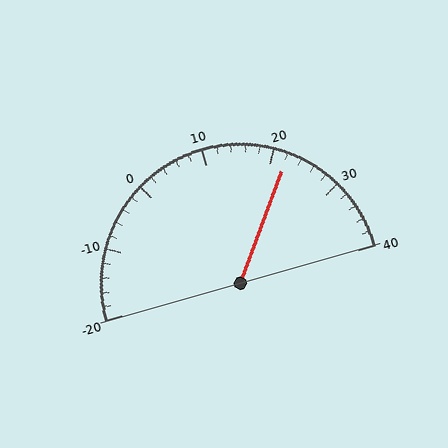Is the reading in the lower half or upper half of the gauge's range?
The reading is in the upper half of the range (-20 to 40).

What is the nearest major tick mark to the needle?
The nearest major tick mark is 20.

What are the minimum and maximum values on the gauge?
The gauge ranges from -20 to 40.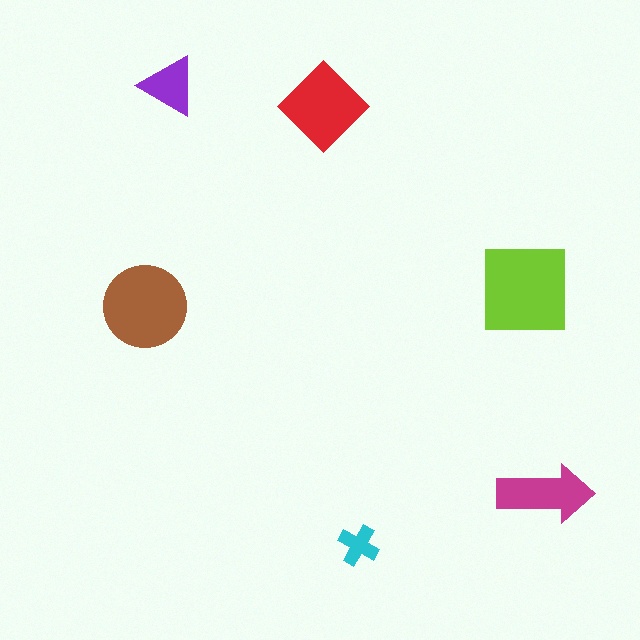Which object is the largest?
The lime square.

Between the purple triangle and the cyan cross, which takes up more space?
The purple triangle.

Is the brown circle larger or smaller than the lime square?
Smaller.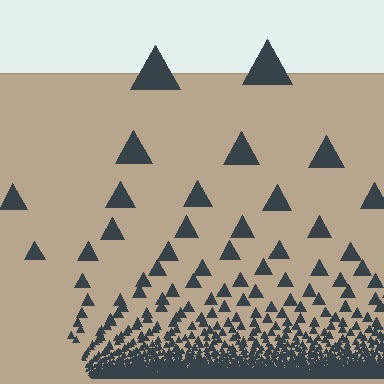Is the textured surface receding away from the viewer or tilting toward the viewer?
The surface appears to tilt toward the viewer. Texture elements get larger and sparser toward the top.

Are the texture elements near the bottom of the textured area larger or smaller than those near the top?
Smaller. The gradient is inverted — elements near the bottom are smaller and denser.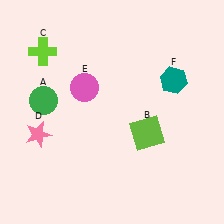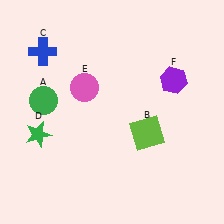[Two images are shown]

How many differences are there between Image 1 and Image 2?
There are 3 differences between the two images.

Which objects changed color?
C changed from lime to blue. D changed from pink to green. F changed from teal to purple.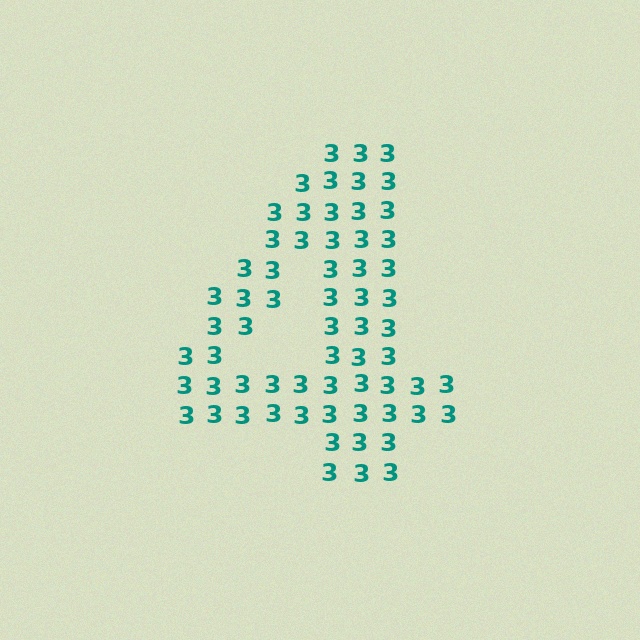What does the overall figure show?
The overall figure shows the digit 4.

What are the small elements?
The small elements are digit 3's.